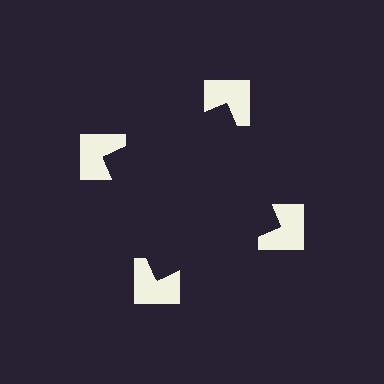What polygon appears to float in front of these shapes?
An illusory square — its edges are inferred from the aligned wedge cuts in the notched squares, not physically drawn.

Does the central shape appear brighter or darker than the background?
It typically appears slightly darker than the background, even though no actual brightness change is drawn.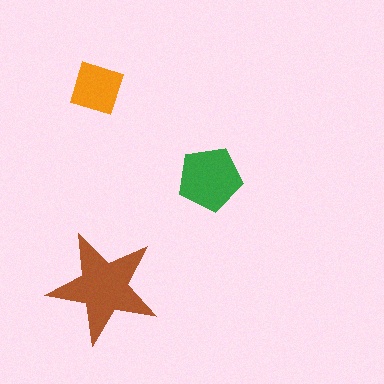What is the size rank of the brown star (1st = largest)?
1st.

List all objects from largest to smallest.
The brown star, the green pentagon, the orange diamond.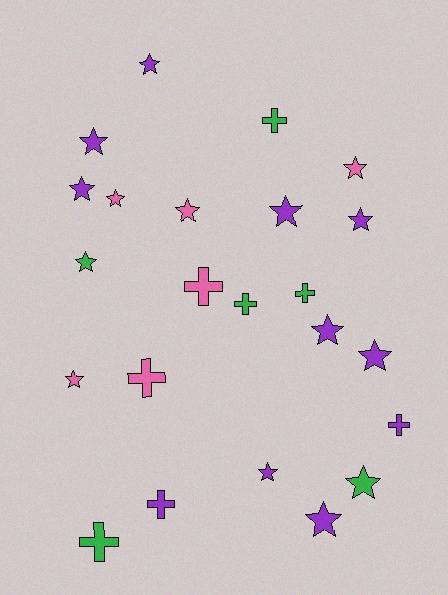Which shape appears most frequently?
Star, with 15 objects.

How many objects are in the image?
There are 23 objects.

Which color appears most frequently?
Purple, with 11 objects.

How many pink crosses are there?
There are 2 pink crosses.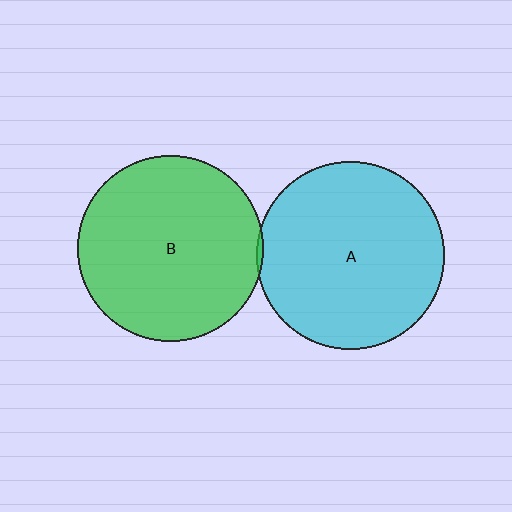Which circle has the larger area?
Circle A (cyan).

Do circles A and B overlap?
Yes.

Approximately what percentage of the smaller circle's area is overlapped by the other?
Approximately 5%.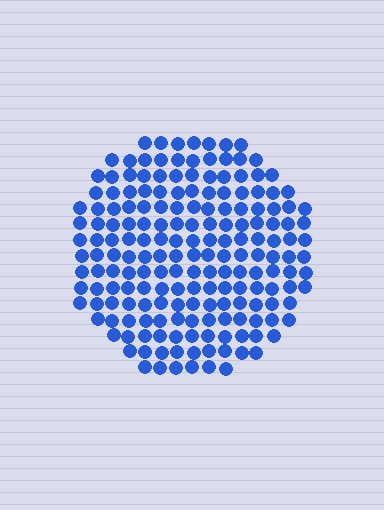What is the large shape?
The large shape is a circle.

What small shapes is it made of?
It is made of small circles.